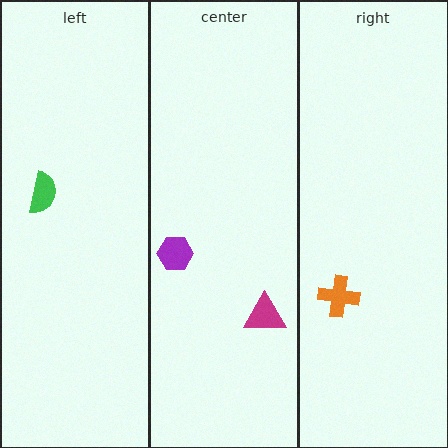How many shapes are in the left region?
1.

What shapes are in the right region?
The orange cross.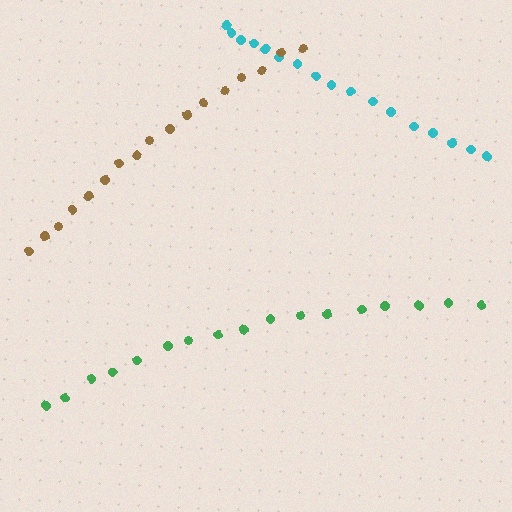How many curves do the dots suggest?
There are 3 distinct paths.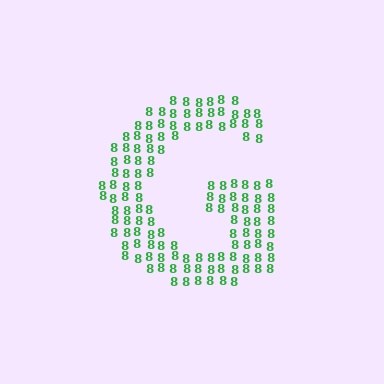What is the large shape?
The large shape is the letter G.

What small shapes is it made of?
It is made of small digit 8's.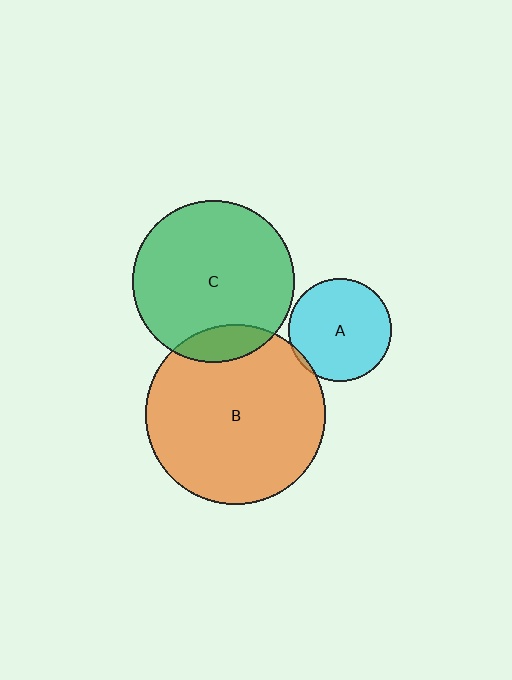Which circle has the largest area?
Circle B (orange).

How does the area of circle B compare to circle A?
Approximately 3.0 times.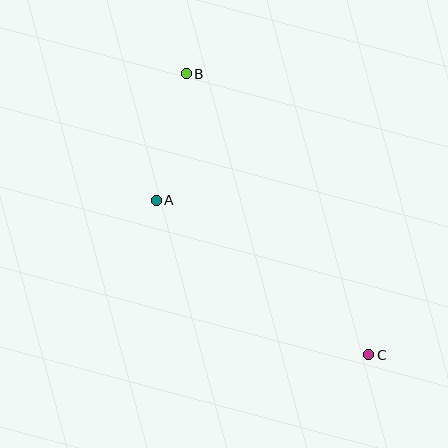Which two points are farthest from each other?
Points B and C are farthest from each other.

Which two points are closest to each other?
Points A and B are closest to each other.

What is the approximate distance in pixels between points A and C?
The distance between A and C is approximately 263 pixels.